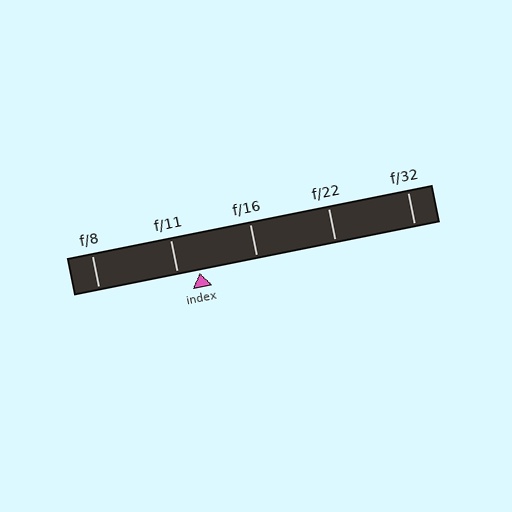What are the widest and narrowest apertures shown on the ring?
The widest aperture shown is f/8 and the narrowest is f/32.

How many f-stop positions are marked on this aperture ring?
There are 5 f-stop positions marked.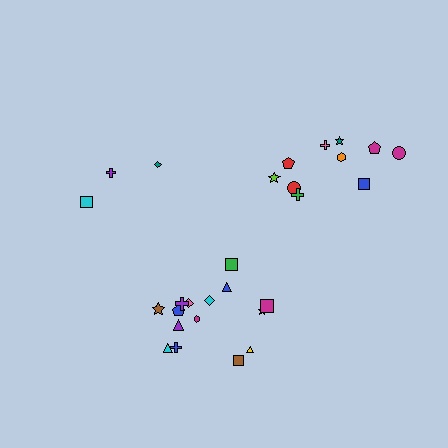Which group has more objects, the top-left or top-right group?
The top-right group.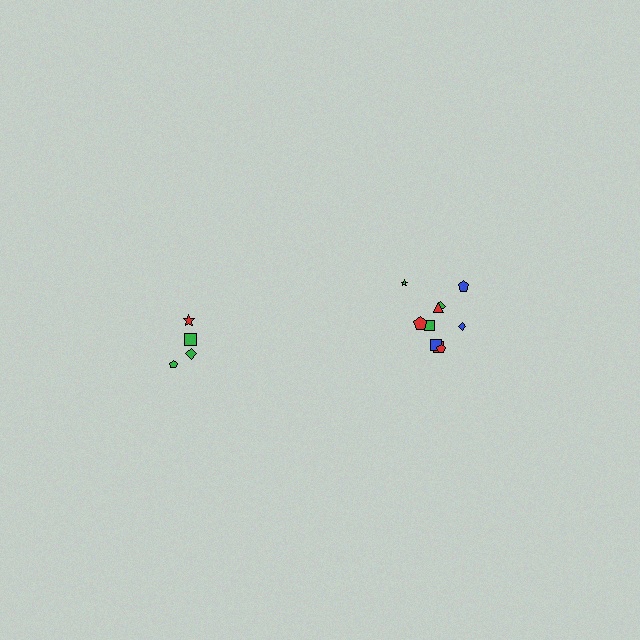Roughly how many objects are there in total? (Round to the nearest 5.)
Roughly 15 objects in total.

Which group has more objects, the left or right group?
The right group.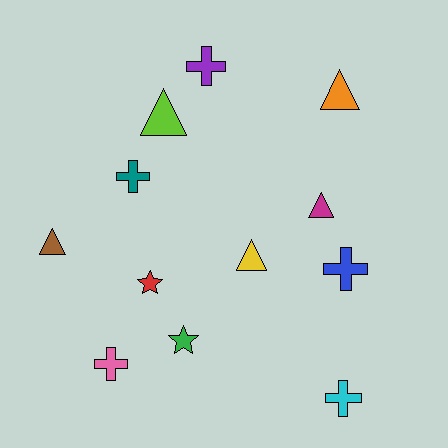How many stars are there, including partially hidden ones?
There are 2 stars.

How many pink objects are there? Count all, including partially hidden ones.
There is 1 pink object.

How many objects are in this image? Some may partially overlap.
There are 12 objects.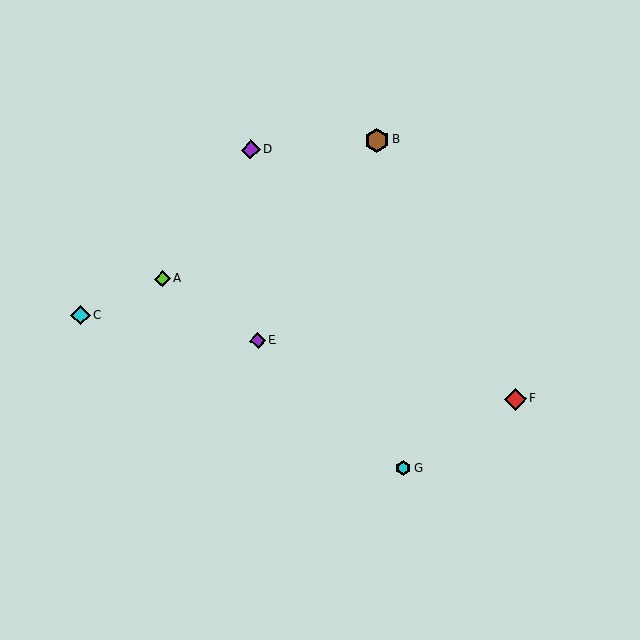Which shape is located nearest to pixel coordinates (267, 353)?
The purple diamond (labeled E) at (258, 341) is nearest to that location.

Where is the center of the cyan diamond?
The center of the cyan diamond is at (80, 315).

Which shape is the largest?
The brown hexagon (labeled B) is the largest.